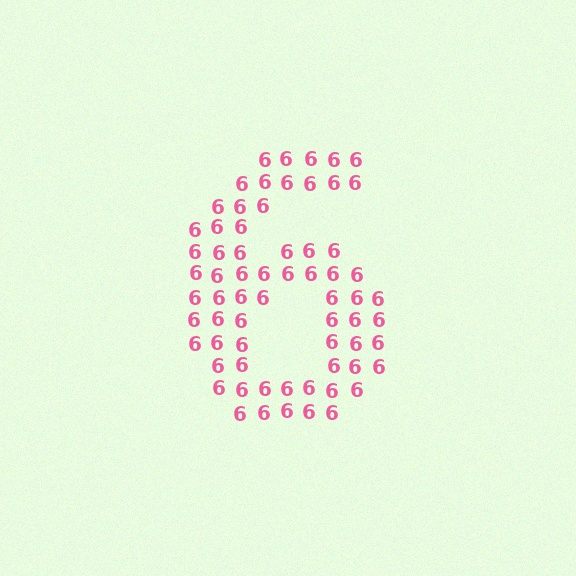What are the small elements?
The small elements are digit 6's.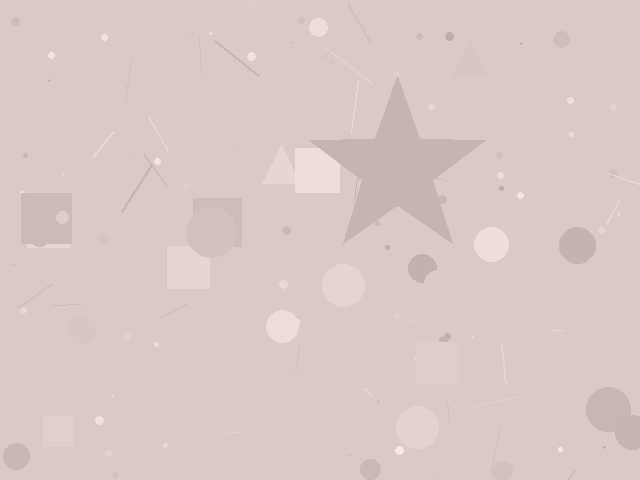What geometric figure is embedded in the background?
A star is embedded in the background.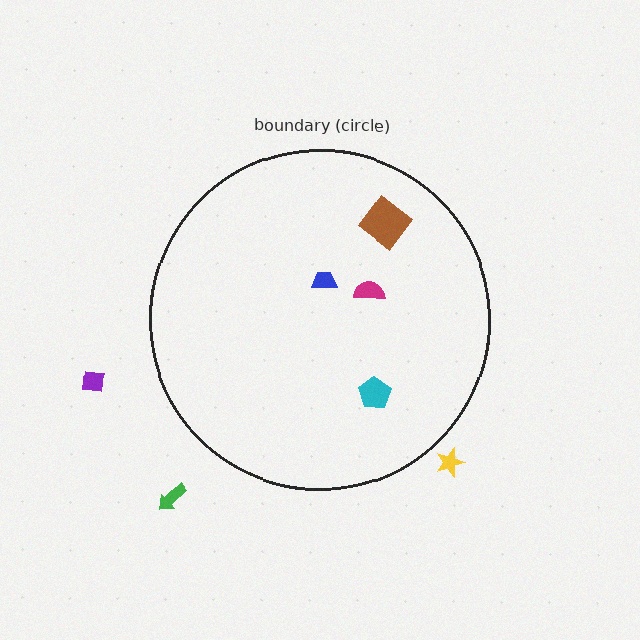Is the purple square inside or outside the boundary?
Outside.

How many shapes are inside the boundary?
4 inside, 3 outside.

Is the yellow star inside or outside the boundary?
Outside.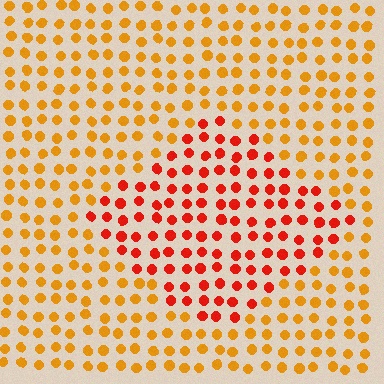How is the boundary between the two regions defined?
The boundary is defined purely by a slight shift in hue (about 35 degrees). Spacing, size, and orientation are identical on both sides.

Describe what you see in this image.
The image is filled with small orange elements in a uniform arrangement. A diamond-shaped region is visible where the elements are tinted to a slightly different hue, forming a subtle color boundary.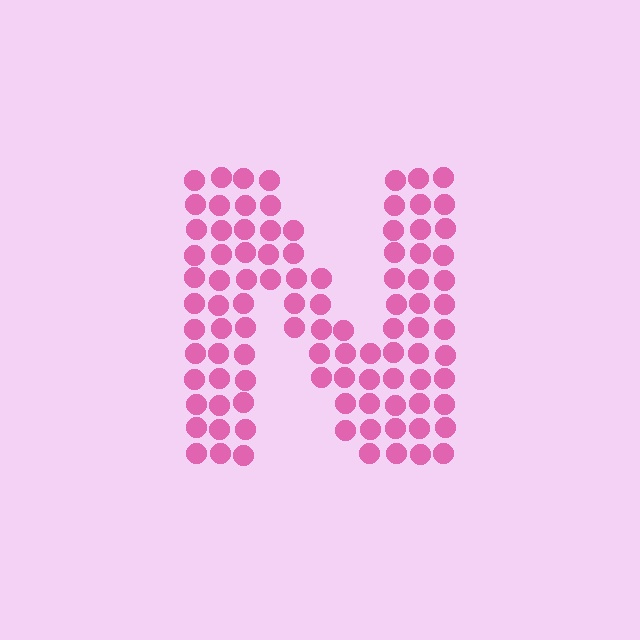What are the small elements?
The small elements are circles.